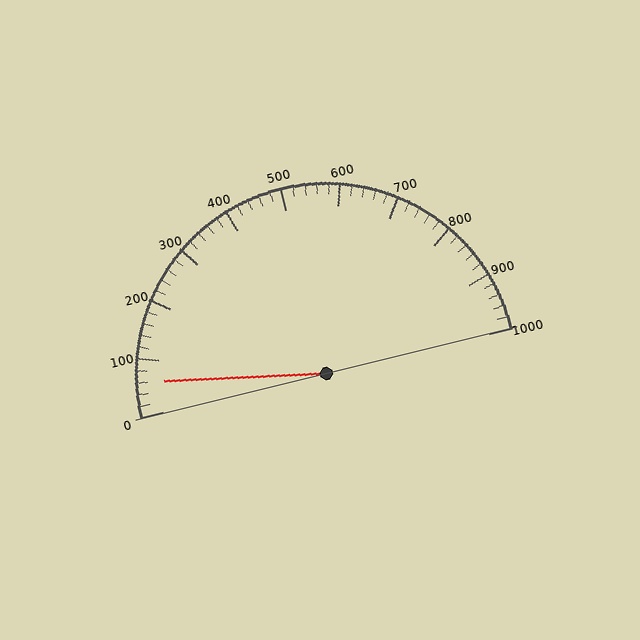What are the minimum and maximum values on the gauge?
The gauge ranges from 0 to 1000.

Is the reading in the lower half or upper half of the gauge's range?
The reading is in the lower half of the range (0 to 1000).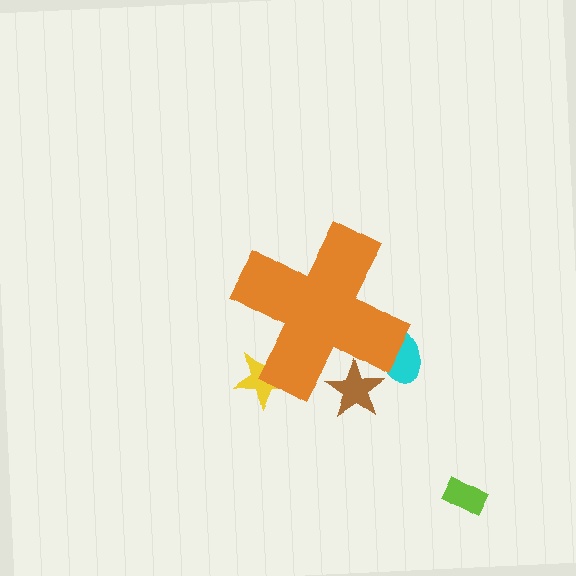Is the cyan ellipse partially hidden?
Yes, the cyan ellipse is partially hidden behind the orange cross.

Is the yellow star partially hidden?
Yes, the yellow star is partially hidden behind the orange cross.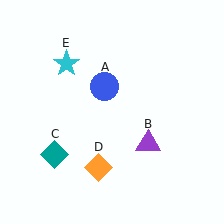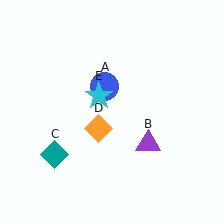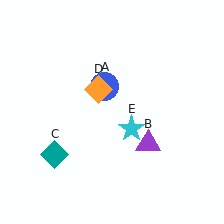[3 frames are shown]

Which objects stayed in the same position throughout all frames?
Blue circle (object A) and purple triangle (object B) and teal diamond (object C) remained stationary.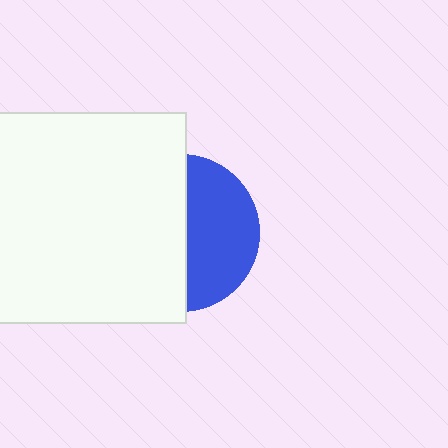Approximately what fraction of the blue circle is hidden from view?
Roughly 56% of the blue circle is hidden behind the white square.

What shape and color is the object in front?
The object in front is a white square.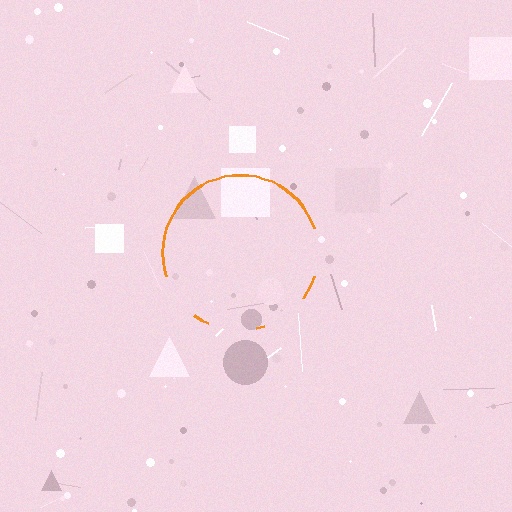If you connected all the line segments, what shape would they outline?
They would outline a circle.